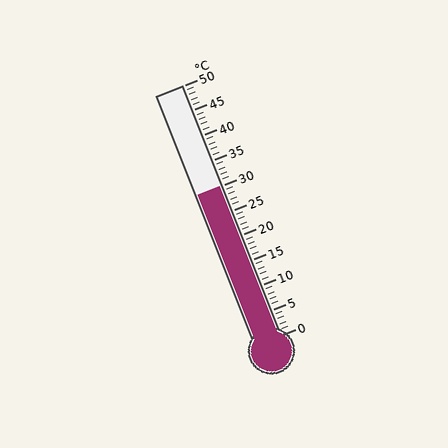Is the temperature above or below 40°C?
The temperature is below 40°C.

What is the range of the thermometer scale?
The thermometer scale ranges from 0°C to 50°C.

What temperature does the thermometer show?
The thermometer shows approximately 30°C.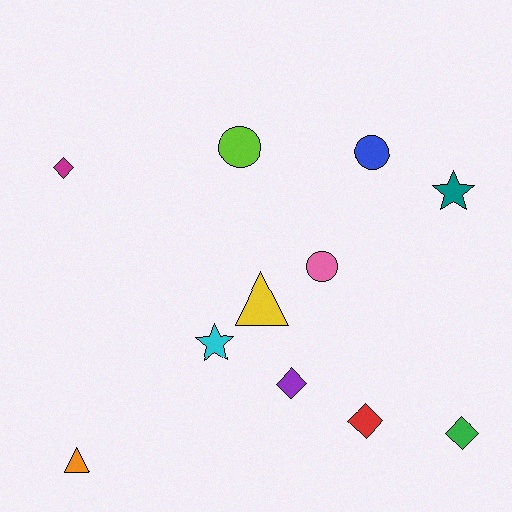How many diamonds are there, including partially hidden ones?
There are 4 diamonds.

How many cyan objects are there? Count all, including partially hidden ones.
There is 1 cyan object.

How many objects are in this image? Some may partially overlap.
There are 11 objects.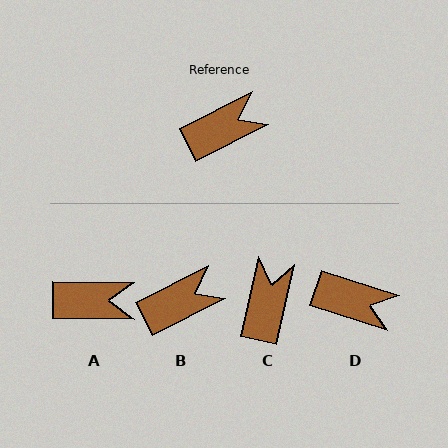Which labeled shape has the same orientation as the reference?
B.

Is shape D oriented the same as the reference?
No, it is off by about 45 degrees.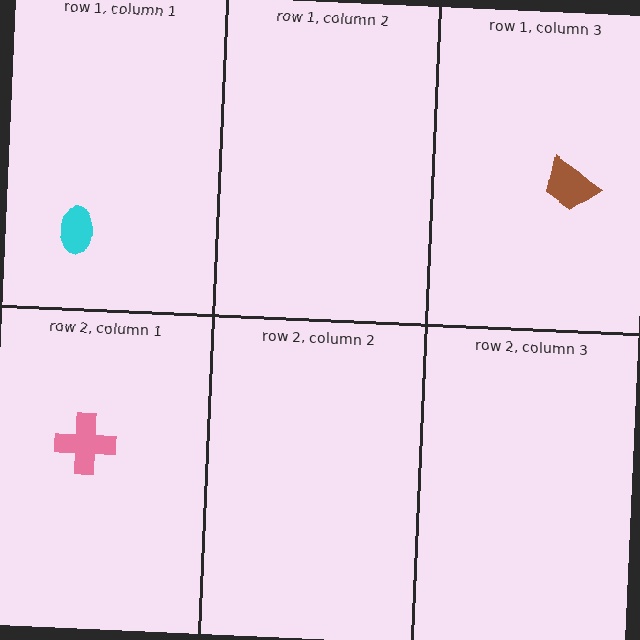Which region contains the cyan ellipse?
The row 1, column 1 region.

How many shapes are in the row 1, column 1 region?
1.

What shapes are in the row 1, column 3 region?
The brown trapezoid.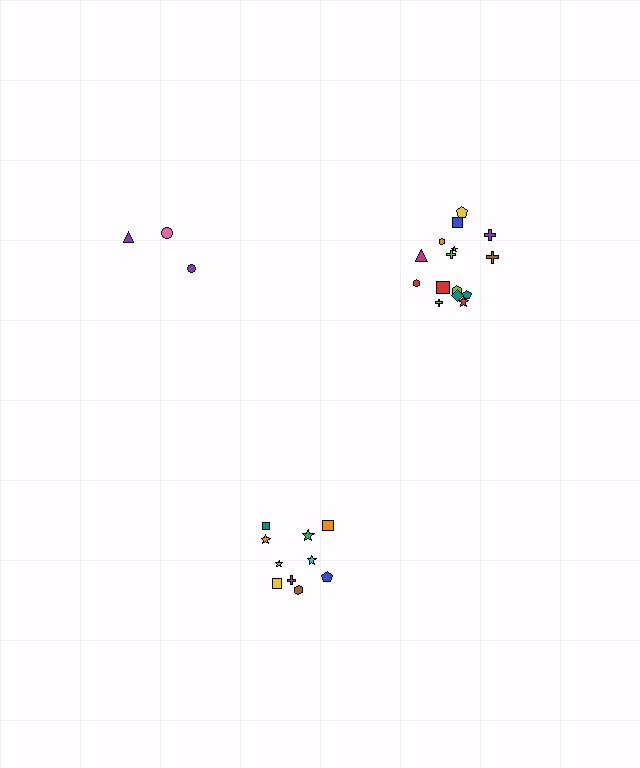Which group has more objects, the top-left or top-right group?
The top-right group.